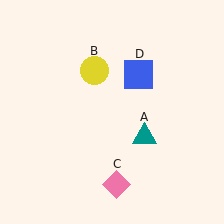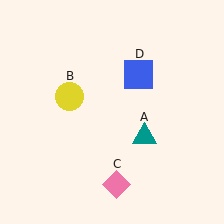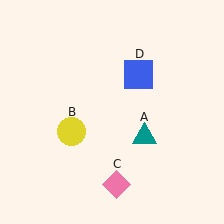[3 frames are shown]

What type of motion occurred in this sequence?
The yellow circle (object B) rotated counterclockwise around the center of the scene.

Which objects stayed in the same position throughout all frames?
Teal triangle (object A) and pink diamond (object C) and blue square (object D) remained stationary.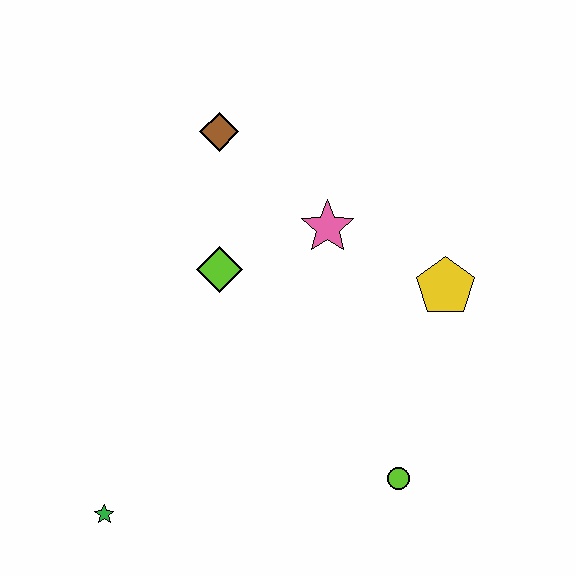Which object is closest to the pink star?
The lime diamond is closest to the pink star.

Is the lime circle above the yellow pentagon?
No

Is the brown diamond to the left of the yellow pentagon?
Yes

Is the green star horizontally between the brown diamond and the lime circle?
No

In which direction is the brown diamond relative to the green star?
The brown diamond is above the green star.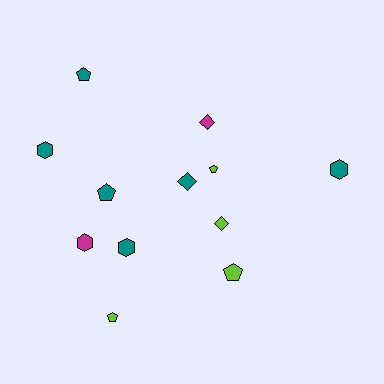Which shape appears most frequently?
Pentagon, with 5 objects.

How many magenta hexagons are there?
There is 1 magenta hexagon.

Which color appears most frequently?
Teal, with 6 objects.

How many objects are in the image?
There are 12 objects.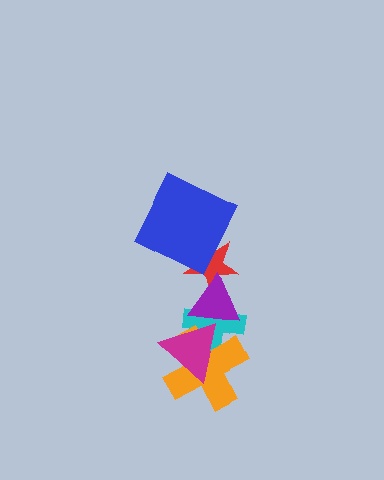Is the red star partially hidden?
Yes, it is partially covered by another shape.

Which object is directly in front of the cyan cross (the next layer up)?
The orange cross is directly in front of the cyan cross.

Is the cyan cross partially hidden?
Yes, it is partially covered by another shape.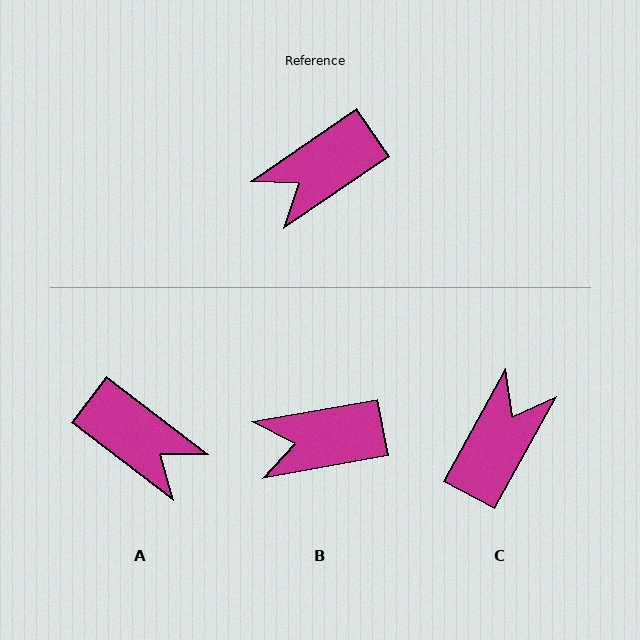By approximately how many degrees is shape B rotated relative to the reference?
Approximately 24 degrees clockwise.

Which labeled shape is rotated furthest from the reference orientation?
C, about 153 degrees away.